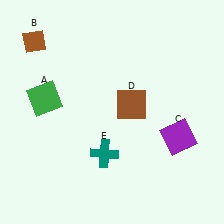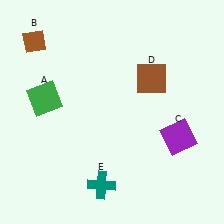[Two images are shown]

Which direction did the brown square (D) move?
The brown square (D) moved up.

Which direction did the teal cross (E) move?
The teal cross (E) moved down.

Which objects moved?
The objects that moved are: the brown square (D), the teal cross (E).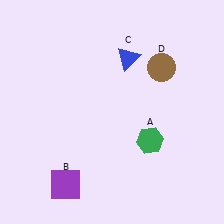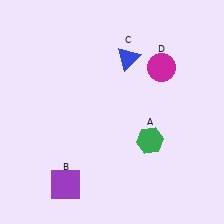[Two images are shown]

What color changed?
The circle (D) changed from brown in Image 1 to magenta in Image 2.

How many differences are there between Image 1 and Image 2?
There is 1 difference between the two images.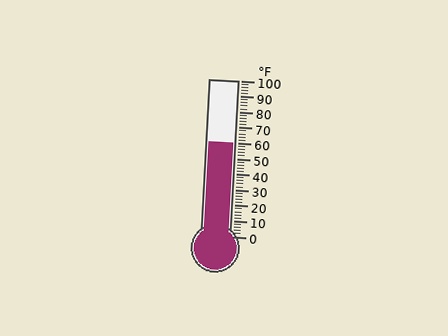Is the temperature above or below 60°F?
The temperature is at 60°F.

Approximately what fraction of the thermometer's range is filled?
The thermometer is filled to approximately 60% of its range.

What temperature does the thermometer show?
The thermometer shows approximately 60°F.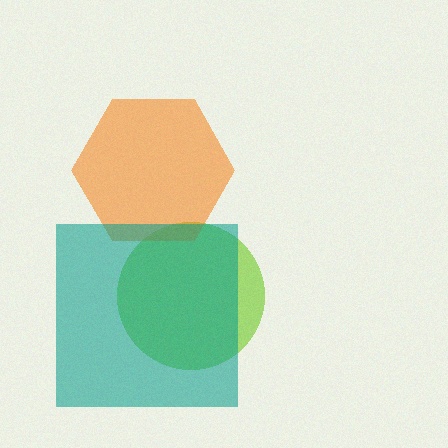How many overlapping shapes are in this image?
There are 3 overlapping shapes in the image.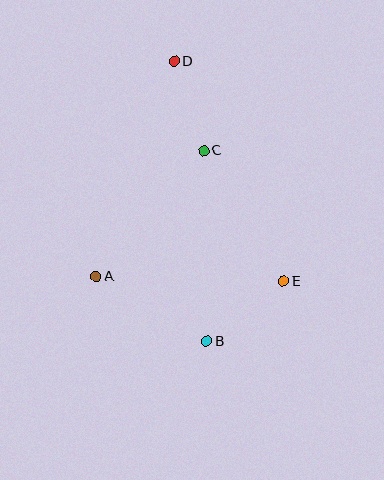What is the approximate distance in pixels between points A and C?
The distance between A and C is approximately 166 pixels.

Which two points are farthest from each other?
Points B and D are farthest from each other.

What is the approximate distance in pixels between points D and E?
The distance between D and E is approximately 246 pixels.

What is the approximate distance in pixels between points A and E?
The distance between A and E is approximately 188 pixels.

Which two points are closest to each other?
Points C and D are closest to each other.